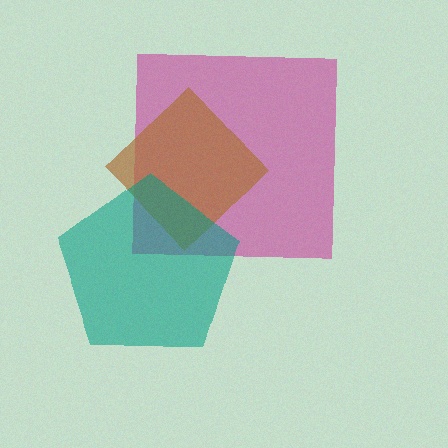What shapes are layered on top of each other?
The layered shapes are: a magenta square, a brown diamond, a teal pentagon.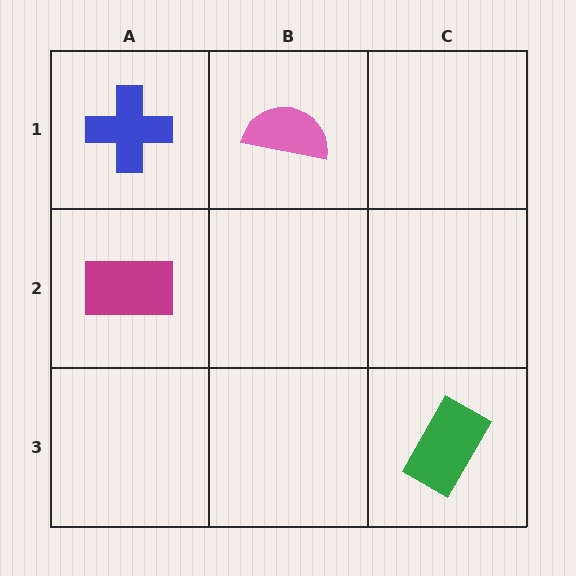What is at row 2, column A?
A magenta rectangle.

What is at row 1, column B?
A pink semicircle.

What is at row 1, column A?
A blue cross.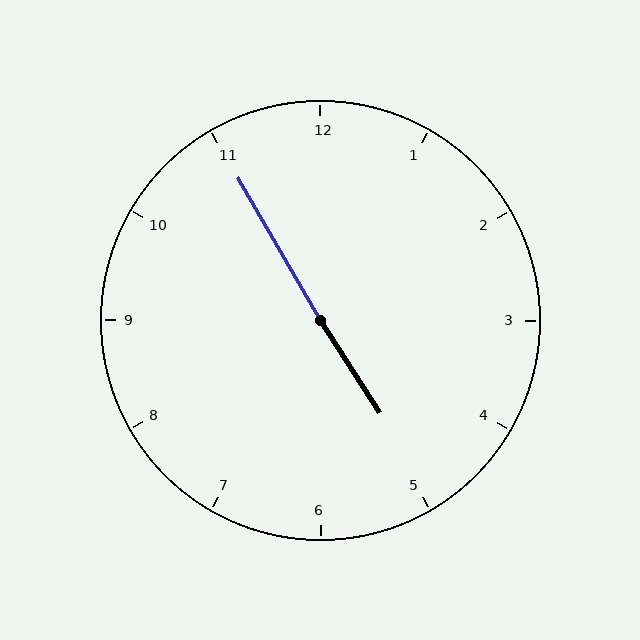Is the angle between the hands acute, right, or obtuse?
It is obtuse.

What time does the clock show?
4:55.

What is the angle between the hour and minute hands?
Approximately 178 degrees.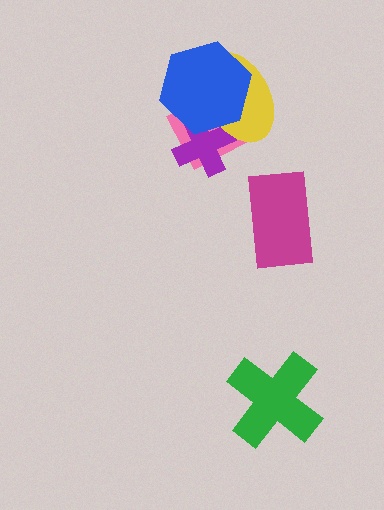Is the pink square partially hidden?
Yes, it is partially covered by another shape.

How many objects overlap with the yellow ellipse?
3 objects overlap with the yellow ellipse.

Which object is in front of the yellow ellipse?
The blue hexagon is in front of the yellow ellipse.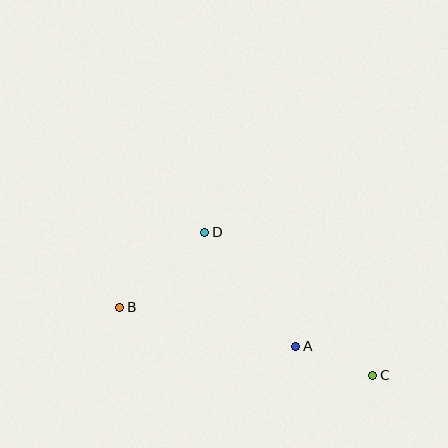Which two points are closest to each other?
Points A and C are closest to each other.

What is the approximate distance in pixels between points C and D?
The distance between C and D is approximately 220 pixels.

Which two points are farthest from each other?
Points B and C are farthest from each other.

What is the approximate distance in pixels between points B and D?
The distance between B and D is approximately 114 pixels.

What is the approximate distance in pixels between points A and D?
The distance between A and D is approximately 146 pixels.